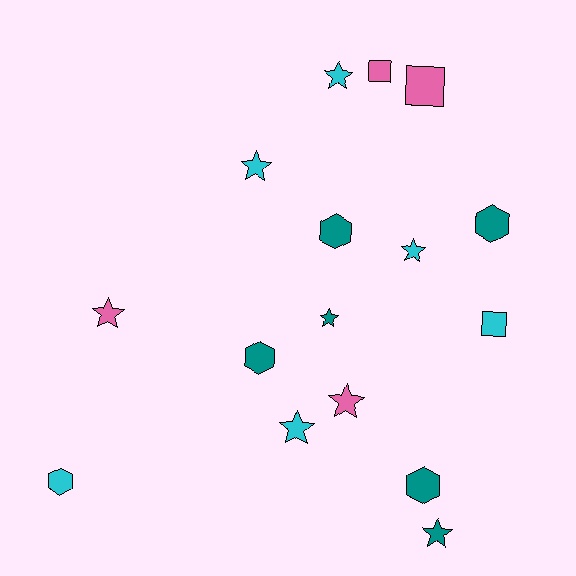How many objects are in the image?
There are 16 objects.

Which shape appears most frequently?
Star, with 8 objects.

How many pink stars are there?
There are 2 pink stars.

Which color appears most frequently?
Cyan, with 6 objects.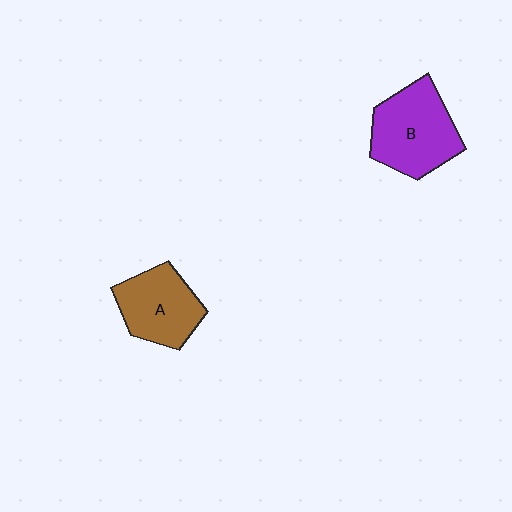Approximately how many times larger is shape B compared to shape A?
Approximately 1.2 times.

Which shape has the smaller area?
Shape A (brown).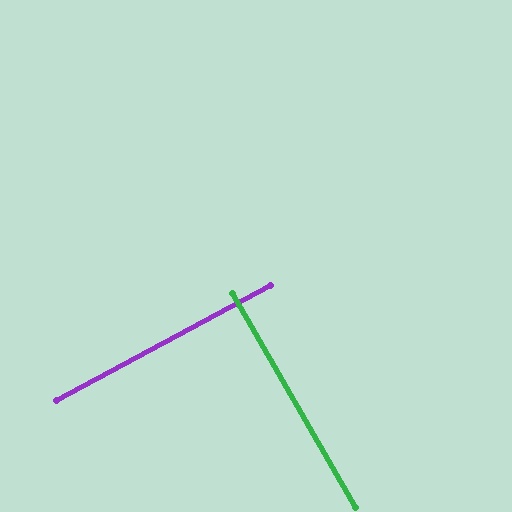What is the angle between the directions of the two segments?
Approximately 89 degrees.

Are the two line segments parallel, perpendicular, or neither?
Perpendicular — they meet at approximately 89°.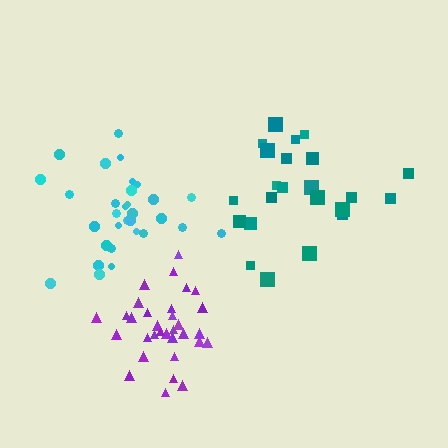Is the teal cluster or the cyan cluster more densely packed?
Cyan.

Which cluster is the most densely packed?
Purple.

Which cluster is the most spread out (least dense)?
Teal.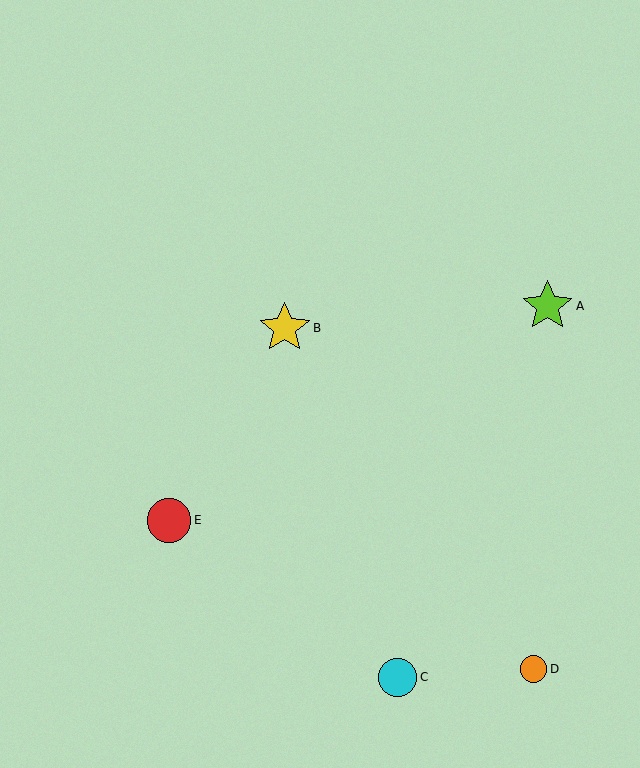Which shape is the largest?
The yellow star (labeled B) is the largest.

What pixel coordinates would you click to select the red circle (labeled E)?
Click at (169, 520) to select the red circle E.